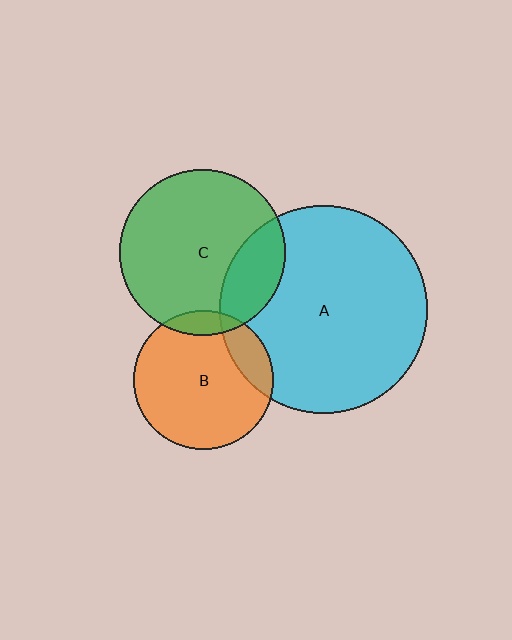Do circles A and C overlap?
Yes.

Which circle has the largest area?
Circle A (cyan).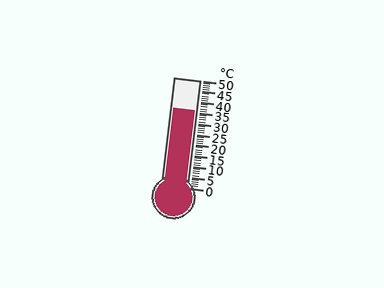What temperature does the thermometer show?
The thermometer shows approximately 36°C.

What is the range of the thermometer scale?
The thermometer scale ranges from 0°C to 50°C.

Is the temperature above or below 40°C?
The temperature is below 40°C.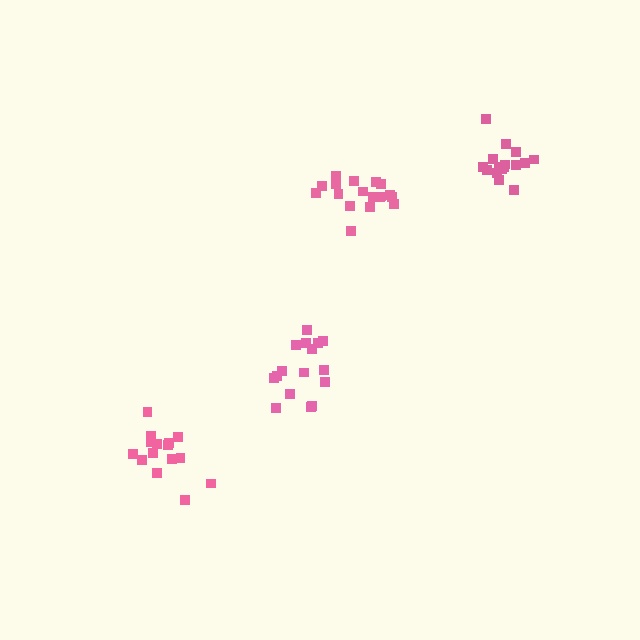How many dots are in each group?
Group 1: 16 dots, Group 2: 15 dots, Group 3: 19 dots, Group 4: 16 dots (66 total).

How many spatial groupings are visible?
There are 4 spatial groupings.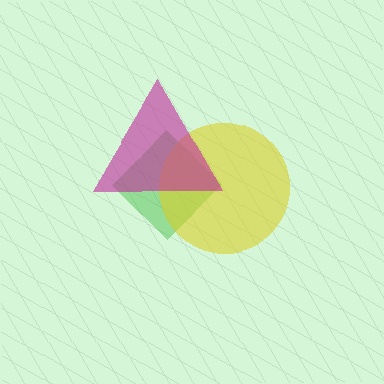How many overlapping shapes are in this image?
There are 3 overlapping shapes in the image.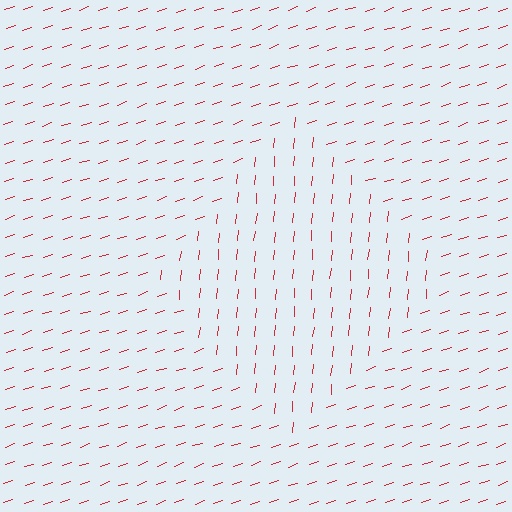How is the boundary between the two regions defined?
The boundary is defined purely by a change in line orientation (approximately 66 degrees difference). All lines are the same color and thickness.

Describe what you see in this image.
The image is filled with small red line segments. A diamond region in the image has lines oriented differently from the surrounding lines, creating a visible texture boundary.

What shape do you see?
I see a diamond.